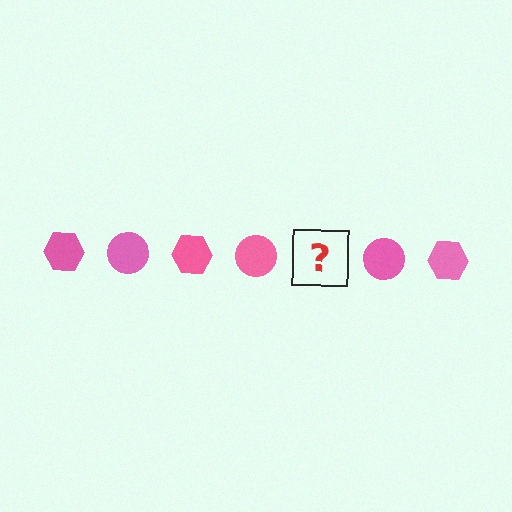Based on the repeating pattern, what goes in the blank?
The blank should be a pink hexagon.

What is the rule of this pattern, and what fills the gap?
The rule is that the pattern cycles through hexagon, circle shapes in pink. The gap should be filled with a pink hexagon.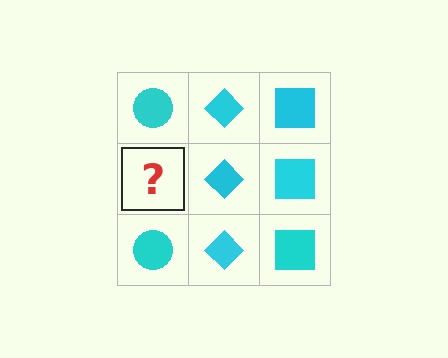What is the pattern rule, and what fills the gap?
The rule is that each column has a consistent shape. The gap should be filled with a cyan circle.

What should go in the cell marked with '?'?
The missing cell should contain a cyan circle.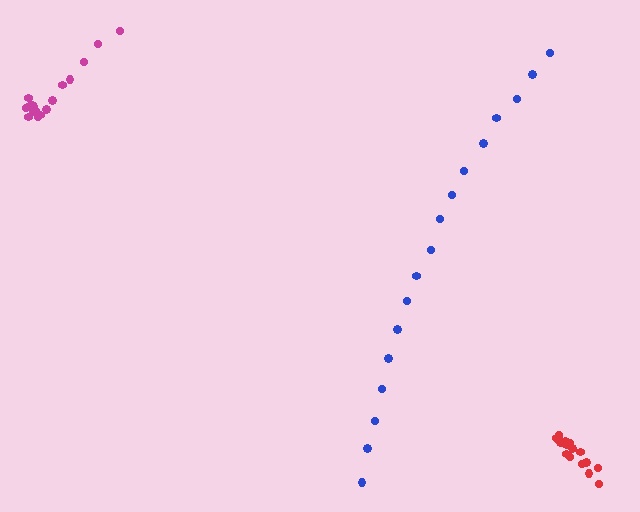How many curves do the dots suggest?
There are 3 distinct paths.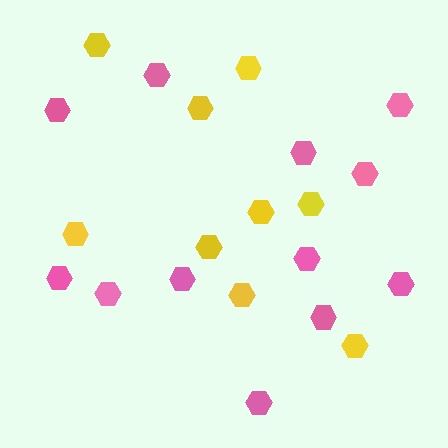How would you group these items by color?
There are 2 groups: one group of pink hexagons (12) and one group of yellow hexagons (9).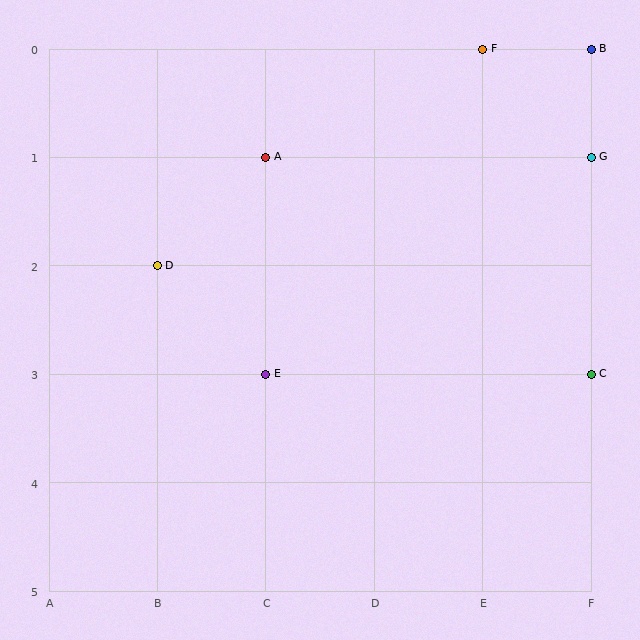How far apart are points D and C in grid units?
Points D and C are 4 columns and 1 row apart (about 4.1 grid units diagonally).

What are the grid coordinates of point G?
Point G is at grid coordinates (F, 1).